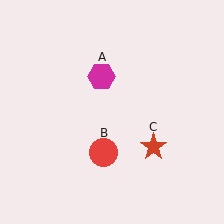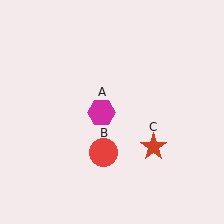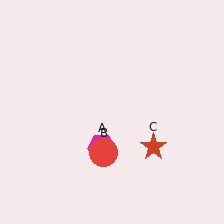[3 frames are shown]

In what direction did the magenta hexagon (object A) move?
The magenta hexagon (object A) moved down.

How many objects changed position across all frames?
1 object changed position: magenta hexagon (object A).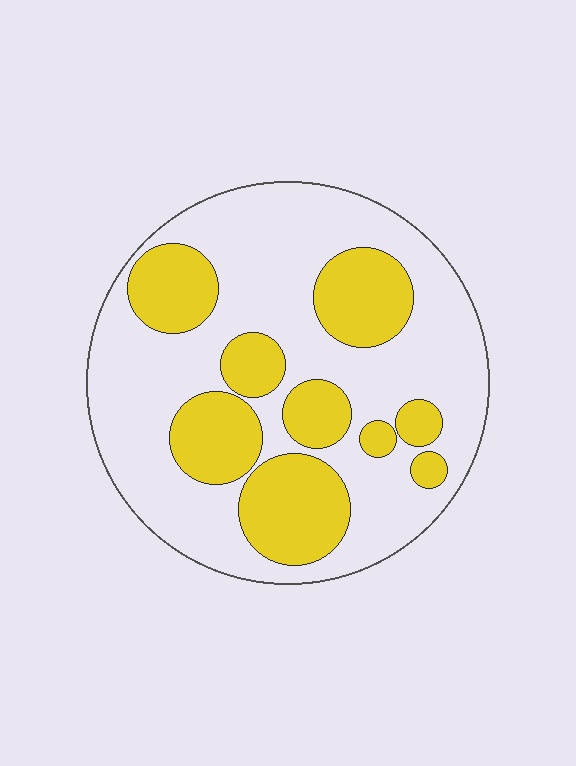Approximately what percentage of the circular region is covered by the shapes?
Approximately 35%.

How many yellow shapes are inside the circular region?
9.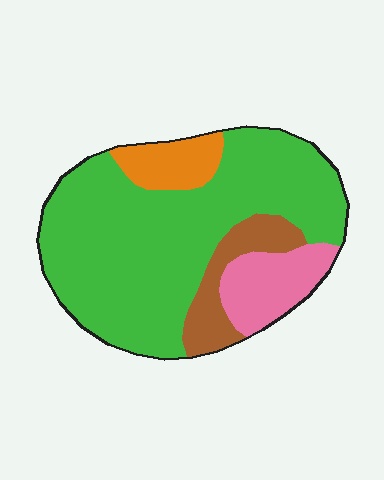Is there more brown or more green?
Green.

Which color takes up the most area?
Green, at roughly 70%.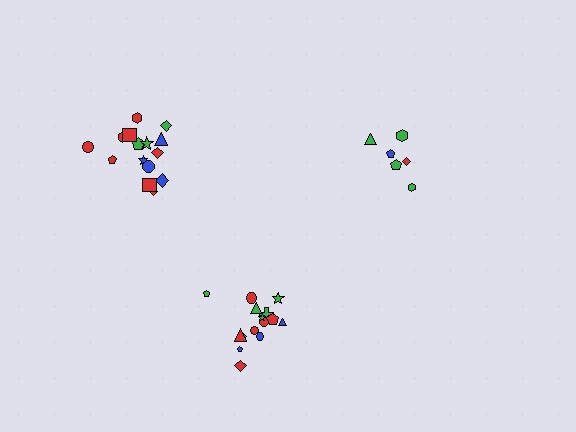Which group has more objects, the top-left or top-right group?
The top-left group.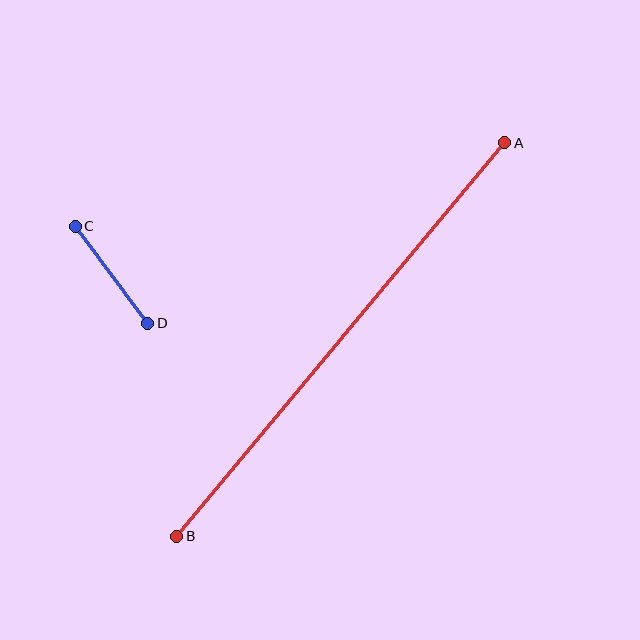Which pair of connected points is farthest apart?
Points A and B are farthest apart.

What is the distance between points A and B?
The distance is approximately 512 pixels.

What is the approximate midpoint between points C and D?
The midpoint is at approximately (111, 275) pixels.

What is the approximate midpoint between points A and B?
The midpoint is at approximately (341, 339) pixels.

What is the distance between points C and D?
The distance is approximately 121 pixels.